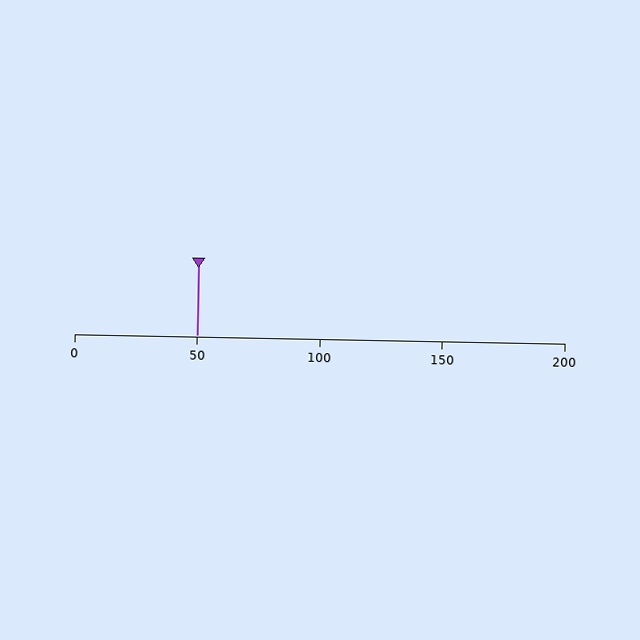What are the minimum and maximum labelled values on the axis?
The axis runs from 0 to 200.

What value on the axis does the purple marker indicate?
The marker indicates approximately 50.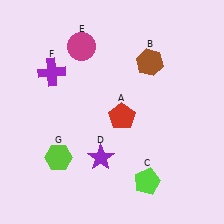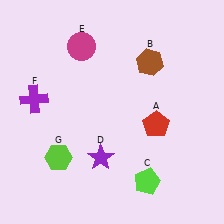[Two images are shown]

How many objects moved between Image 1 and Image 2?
2 objects moved between the two images.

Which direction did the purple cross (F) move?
The purple cross (F) moved down.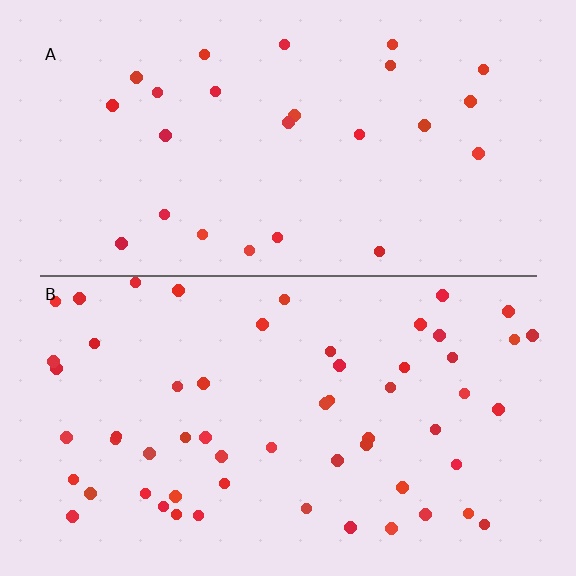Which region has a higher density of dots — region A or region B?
B (the bottom).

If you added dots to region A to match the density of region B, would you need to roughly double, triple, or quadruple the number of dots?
Approximately double.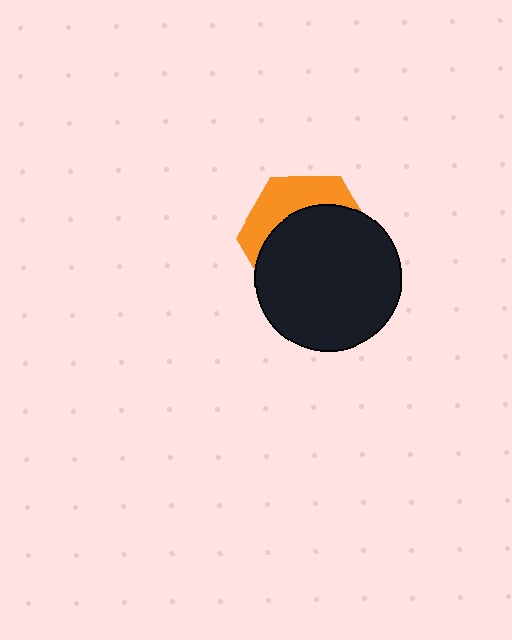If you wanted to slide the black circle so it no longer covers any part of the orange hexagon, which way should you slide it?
Slide it down — that is the most direct way to separate the two shapes.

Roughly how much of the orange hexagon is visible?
A small part of it is visible (roughly 33%).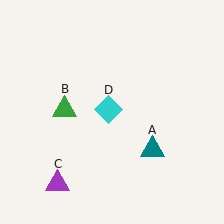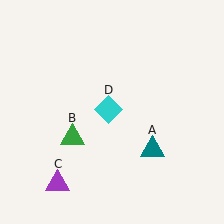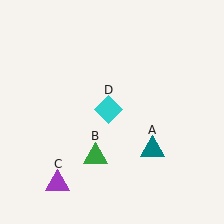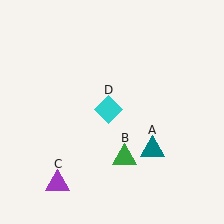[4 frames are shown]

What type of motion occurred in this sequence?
The green triangle (object B) rotated counterclockwise around the center of the scene.